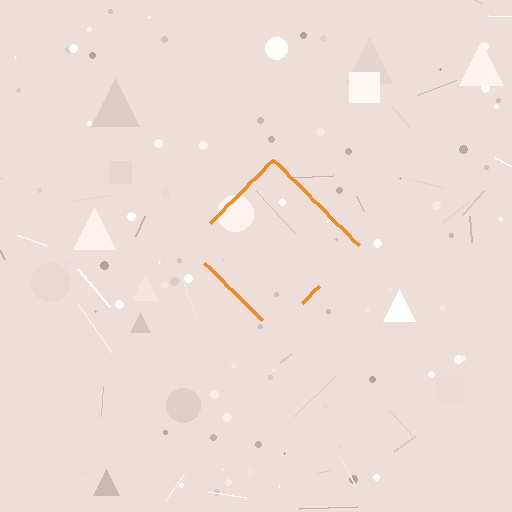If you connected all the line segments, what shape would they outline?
They would outline a diamond.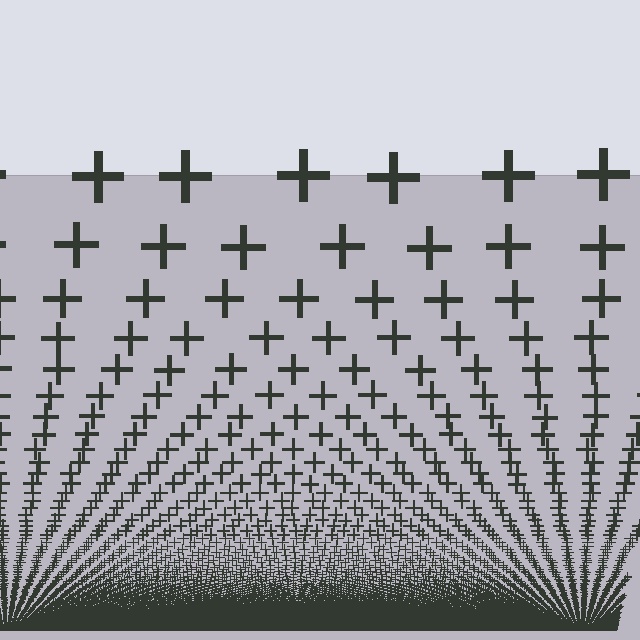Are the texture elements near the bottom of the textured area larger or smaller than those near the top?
Smaller. The gradient is inverted — elements near the bottom are smaller and denser.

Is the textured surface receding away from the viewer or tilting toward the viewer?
The surface appears to tilt toward the viewer. Texture elements get larger and sparser toward the top.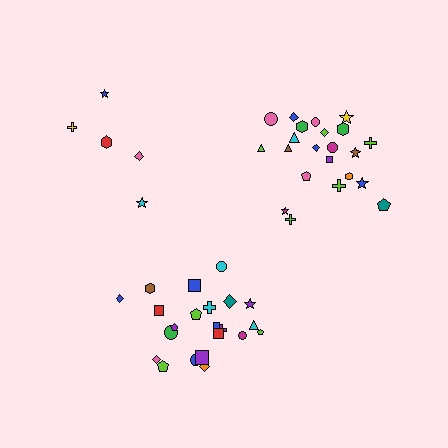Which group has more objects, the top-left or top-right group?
The top-right group.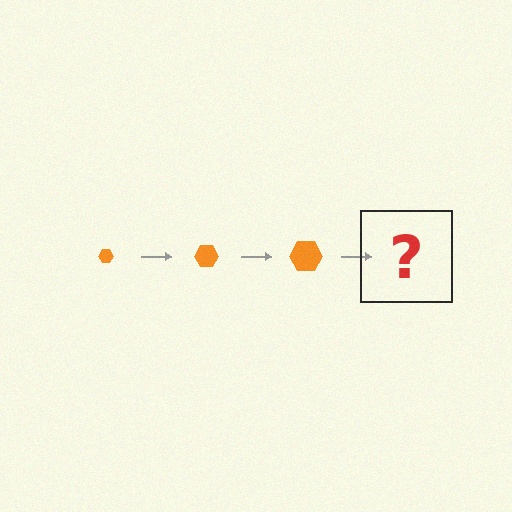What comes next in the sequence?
The next element should be an orange hexagon, larger than the previous one.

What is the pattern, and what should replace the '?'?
The pattern is that the hexagon gets progressively larger each step. The '?' should be an orange hexagon, larger than the previous one.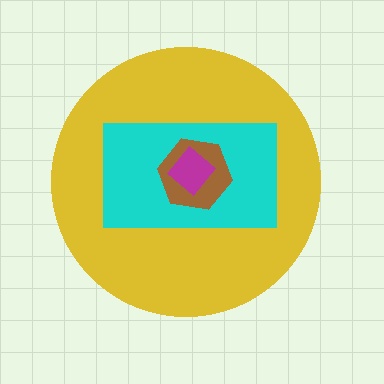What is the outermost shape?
The yellow circle.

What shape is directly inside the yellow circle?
The cyan rectangle.